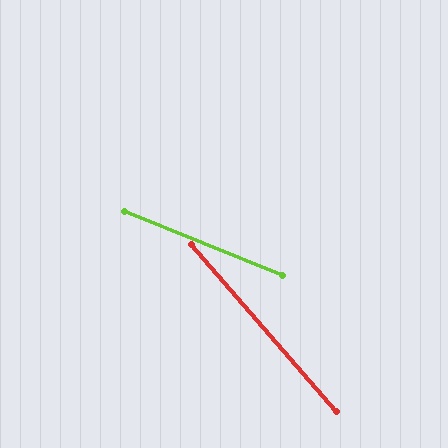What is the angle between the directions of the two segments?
Approximately 27 degrees.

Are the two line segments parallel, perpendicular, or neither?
Neither parallel nor perpendicular — they differ by about 27°.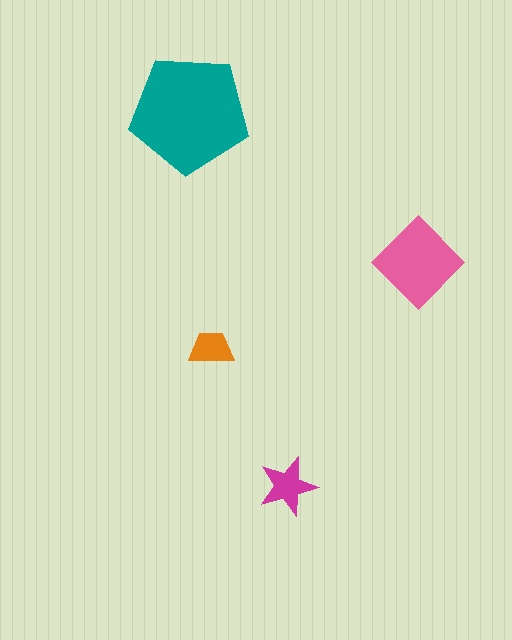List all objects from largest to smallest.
The teal pentagon, the pink diamond, the magenta star, the orange trapezoid.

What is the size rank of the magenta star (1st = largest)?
3rd.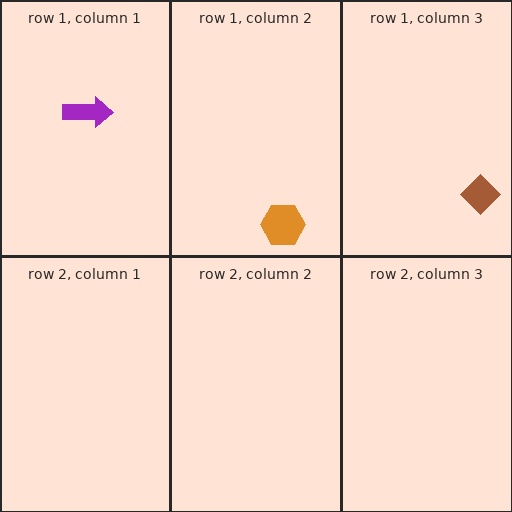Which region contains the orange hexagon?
The row 1, column 2 region.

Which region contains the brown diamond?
The row 1, column 3 region.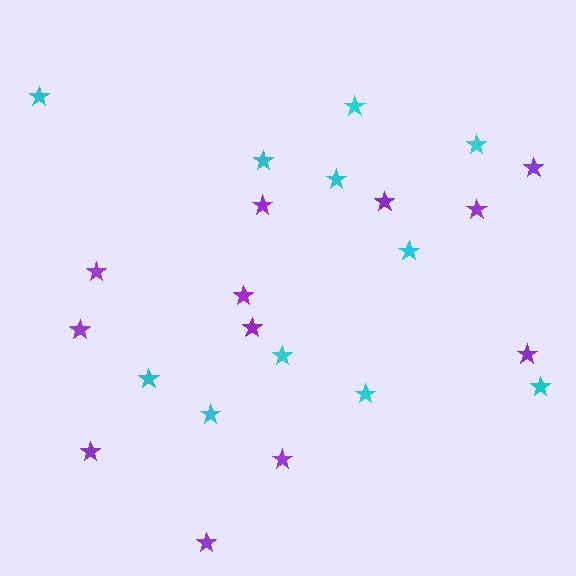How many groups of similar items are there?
There are 2 groups: one group of purple stars (12) and one group of cyan stars (11).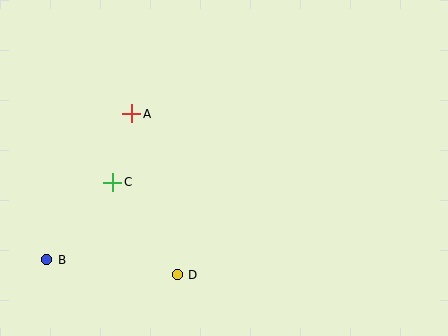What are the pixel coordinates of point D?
Point D is at (177, 275).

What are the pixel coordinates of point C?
Point C is at (113, 182).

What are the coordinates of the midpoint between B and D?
The midpoint between B and D is at (112, 267).